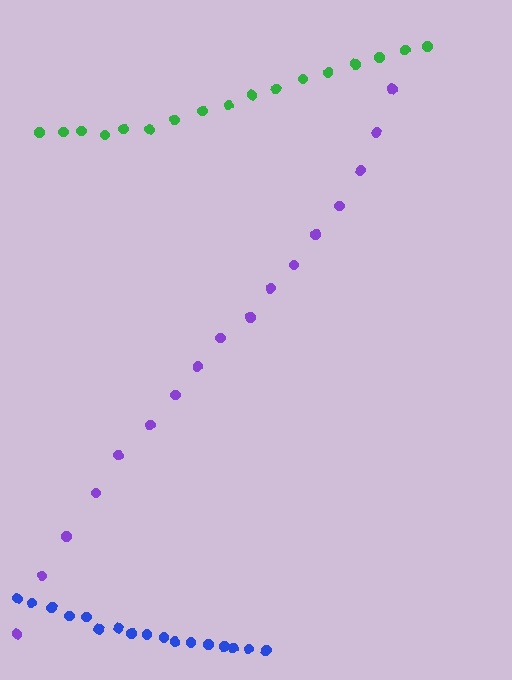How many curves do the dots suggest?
There are 3 distinct paths.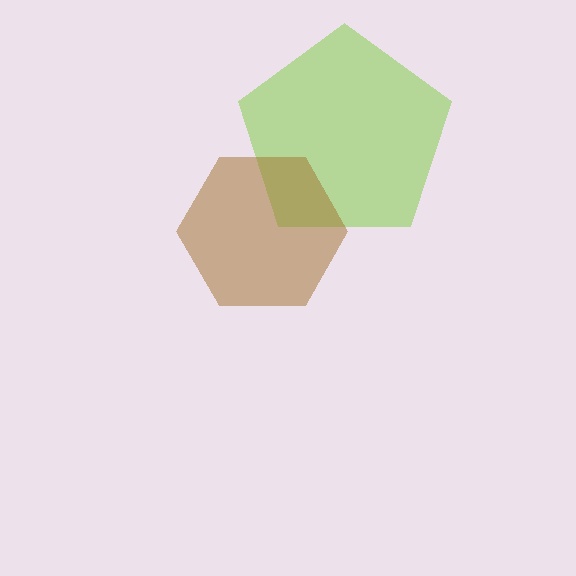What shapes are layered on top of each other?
The layered shapes are: a lime pentagon, a brown hexagon.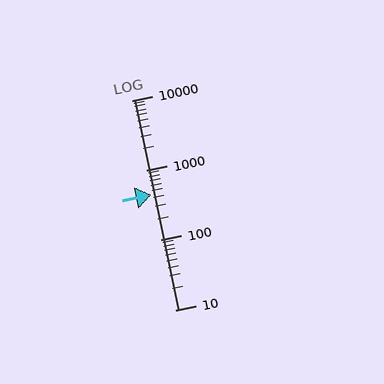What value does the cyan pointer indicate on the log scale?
The pointer indicates approximately 450.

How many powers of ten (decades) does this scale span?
The scale spans 3 decades, from 10 to 10000.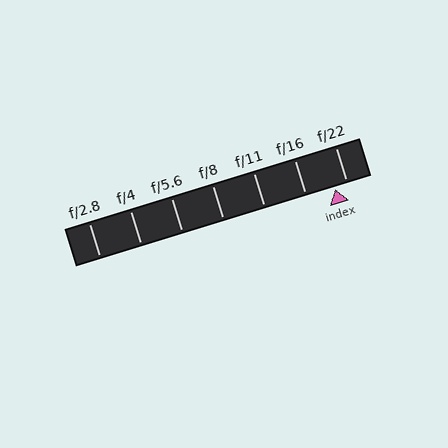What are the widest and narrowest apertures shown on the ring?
The widest aperture shown is f/2.8 and the narrowest is f/22.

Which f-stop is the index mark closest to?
The index mark is closest to f/22.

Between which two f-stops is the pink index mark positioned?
The index mark is between f/16 and f/22.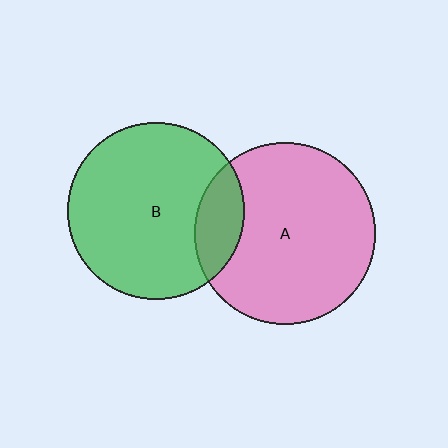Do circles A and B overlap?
Yes.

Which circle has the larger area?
Circle A (pink).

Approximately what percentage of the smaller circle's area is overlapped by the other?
Approximately 15%.